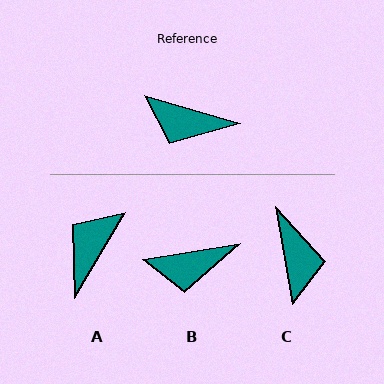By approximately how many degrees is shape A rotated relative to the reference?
Approximately 104 degrees clockwise.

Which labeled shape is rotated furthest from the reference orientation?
C, about 116 degrees away.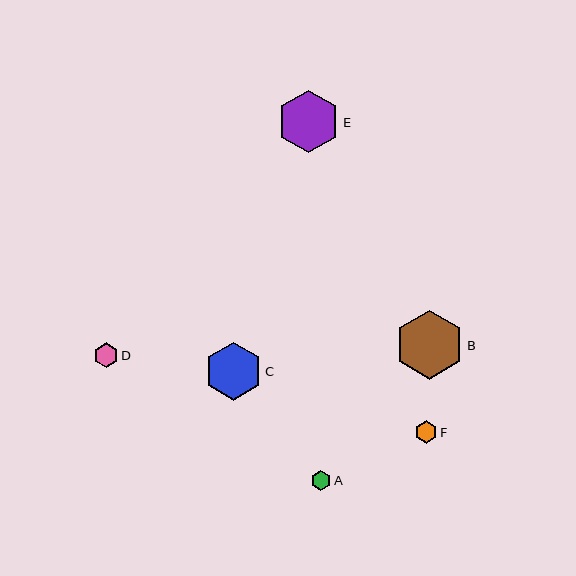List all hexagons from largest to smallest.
From largest to smallest: B, E, C, D, F, A.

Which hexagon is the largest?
Hexagon B is the largest with a size of approximately 69 pixels.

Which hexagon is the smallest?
Hexagon A is the smallest with a size of approximately 20 pixels.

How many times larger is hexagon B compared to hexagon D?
Hexagon B is approximately 2.8 times the size of hexagon D.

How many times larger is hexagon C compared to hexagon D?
Hexagon C is approximately 2.4 times the size of hexagon D.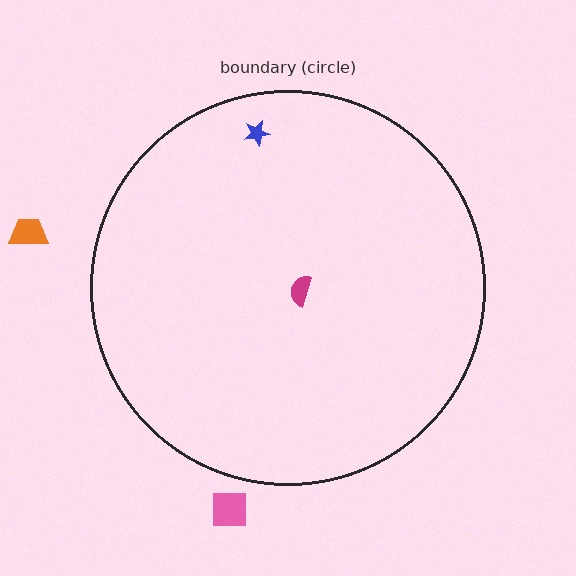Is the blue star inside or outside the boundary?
Inside.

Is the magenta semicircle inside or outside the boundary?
Inside.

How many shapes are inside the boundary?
2 inside, 2 outside.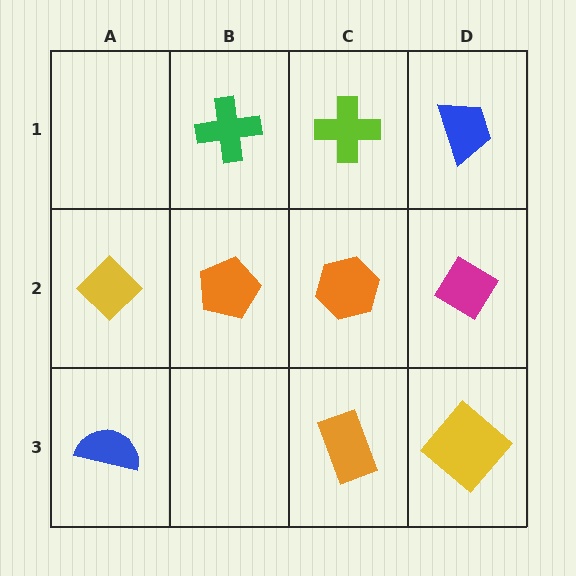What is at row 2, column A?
A yellow diamond.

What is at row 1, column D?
A blue trapezoid.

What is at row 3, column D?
A yellow diamond.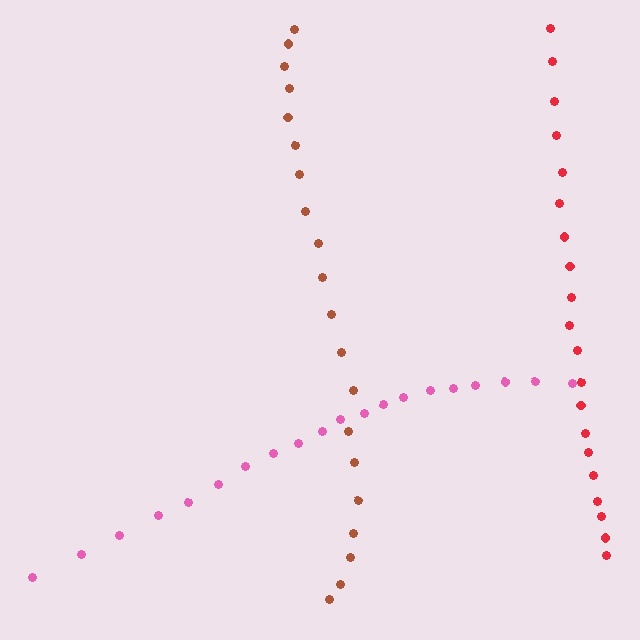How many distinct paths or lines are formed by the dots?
There are 3 distinct paths.